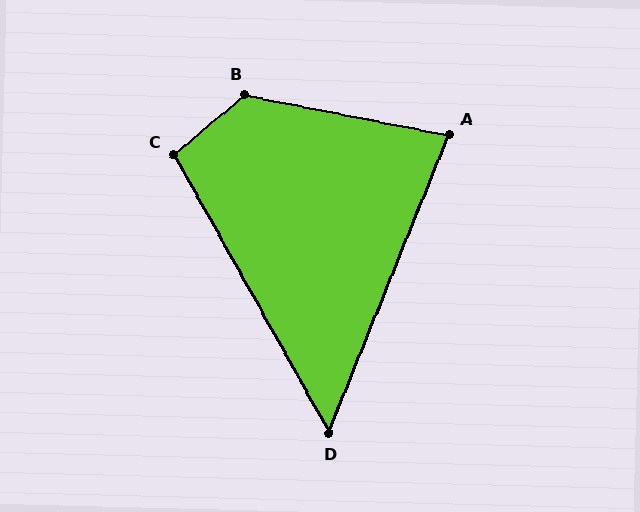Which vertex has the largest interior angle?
B, at approximately 129 degrees.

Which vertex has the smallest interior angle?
D, at approximately 51 degrees.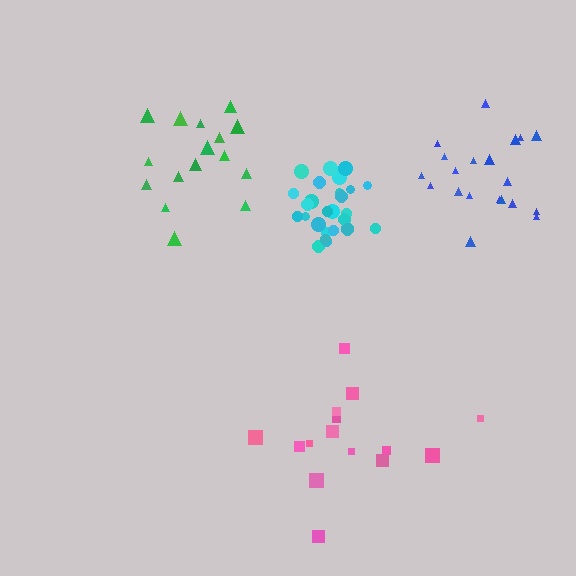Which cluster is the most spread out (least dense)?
Pink.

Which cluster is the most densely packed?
Cyan.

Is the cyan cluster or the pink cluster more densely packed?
Cyan.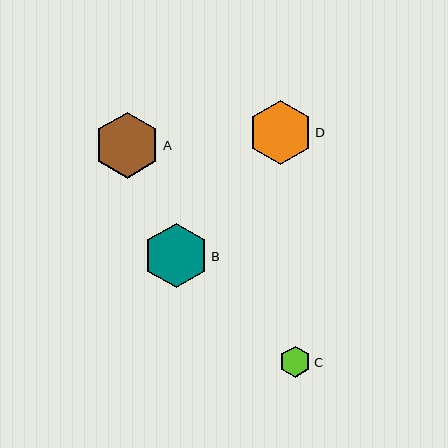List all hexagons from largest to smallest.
From largest to smallest: A, B, D, C.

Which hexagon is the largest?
Hexagon A is the largest with a size of approximately 66 pixels.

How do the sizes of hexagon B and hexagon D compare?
Hexagon B and hexagon D are approximately the same size.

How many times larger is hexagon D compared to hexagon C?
Hexagon D is approximately 2.0 times the size of hexagon C.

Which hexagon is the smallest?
Hexagon C is the smallest with a size of approximately 31 pixels.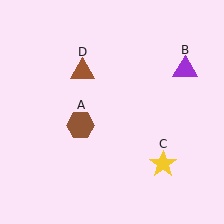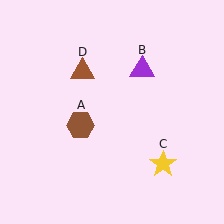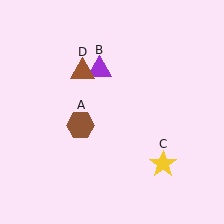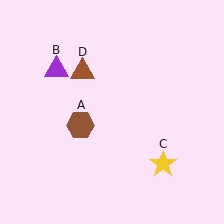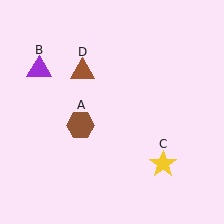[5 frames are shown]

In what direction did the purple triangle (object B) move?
The purple triangle (object B) moved left.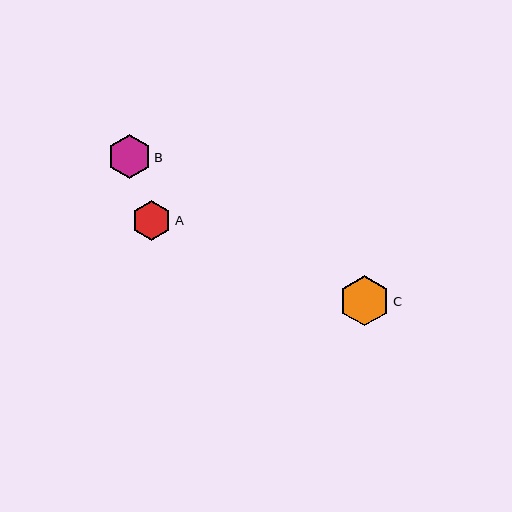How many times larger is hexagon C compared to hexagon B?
Hexagon C is approximately 1.2 times the size of hexagon B.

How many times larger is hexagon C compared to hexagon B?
Hexagon C is approximately 1.2 times the size of hexagon B.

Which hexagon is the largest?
Hexagon C is the largest with a size of approximately 50 pixels.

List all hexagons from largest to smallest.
From largest to smallest: C, B, A.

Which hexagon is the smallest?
Hexagon A is the smallest with a size of approximately 40 pixels.